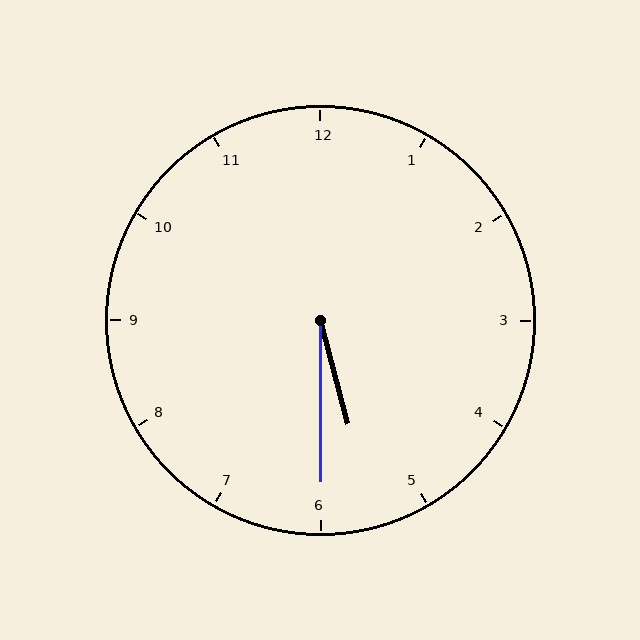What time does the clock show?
5:30.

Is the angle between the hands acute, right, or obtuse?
It is acute.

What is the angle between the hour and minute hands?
Approximately 15 degrees.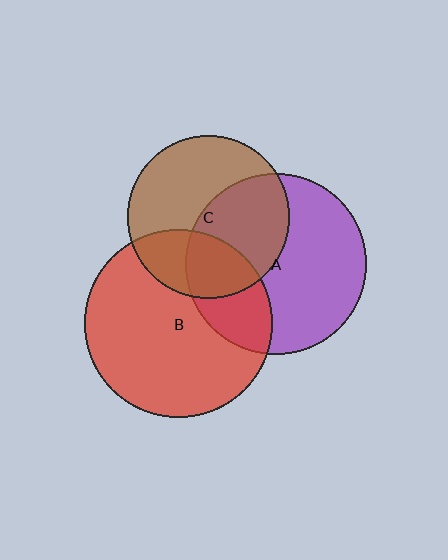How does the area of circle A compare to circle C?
Approximately 1.2 times.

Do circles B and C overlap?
Yes.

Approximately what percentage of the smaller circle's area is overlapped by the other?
Approximately 30%.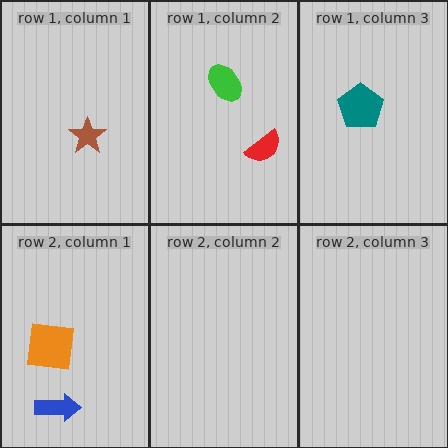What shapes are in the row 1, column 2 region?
The green ellipse, the red semicircle.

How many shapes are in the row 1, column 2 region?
2.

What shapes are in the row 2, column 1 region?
The orange square, the blue arrow.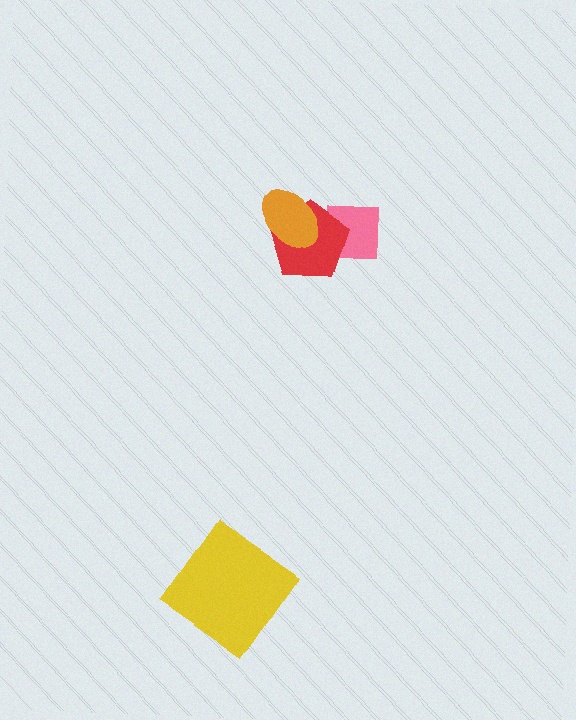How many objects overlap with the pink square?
1 object overlaps with the pink square.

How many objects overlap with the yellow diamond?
0 objects overlap with the yellow diamond.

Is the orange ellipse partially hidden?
No, no other shape covers it.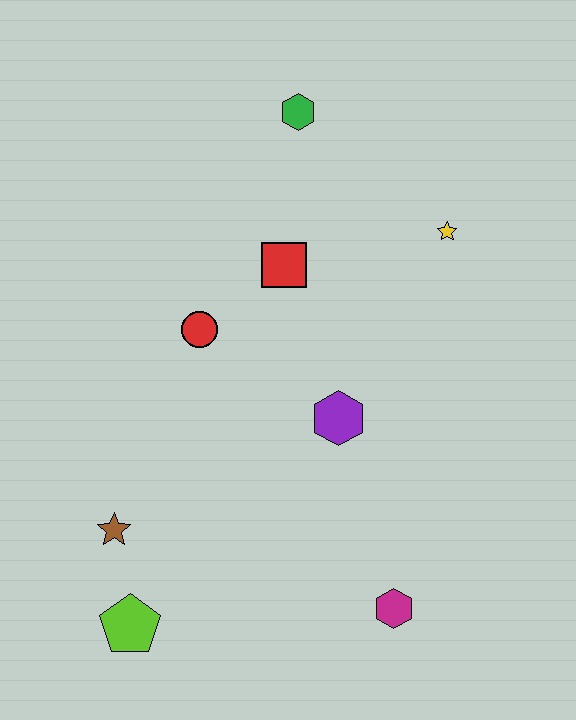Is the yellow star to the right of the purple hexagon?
Yes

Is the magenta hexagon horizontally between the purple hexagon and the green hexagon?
No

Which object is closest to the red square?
The red circle is closest to the red square.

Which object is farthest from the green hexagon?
The lime pentagon is farthest from the green hexagon.